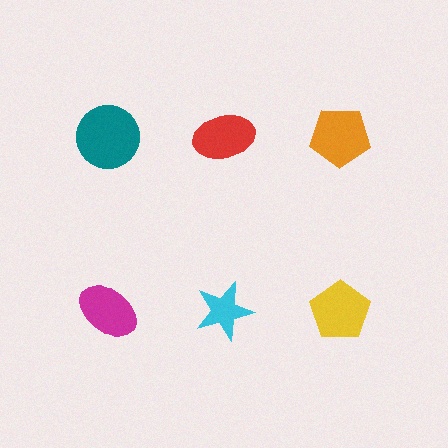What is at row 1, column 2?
A red ellipse.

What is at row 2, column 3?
A yellow pentagon.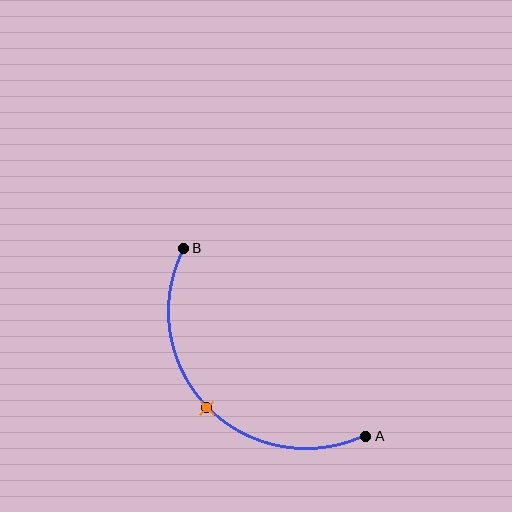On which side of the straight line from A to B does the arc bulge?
The arc bulges below and to the left of the straight line connecting A and B.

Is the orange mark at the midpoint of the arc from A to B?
Yes. The orange mark lies on the arc at equal arc-length from both A and B — it is the arc midpoint.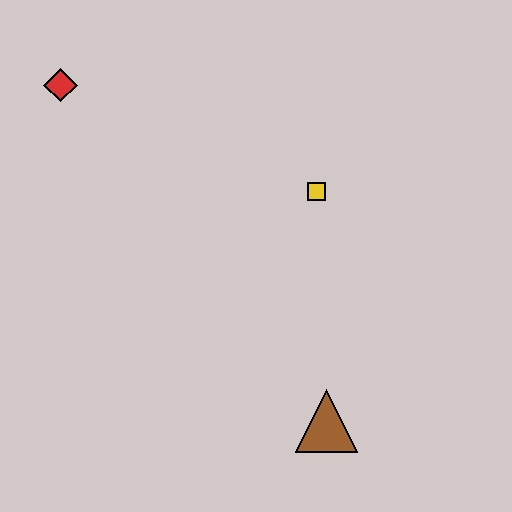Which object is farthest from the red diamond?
The brown triangle is farthest from the red diamond.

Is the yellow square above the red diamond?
No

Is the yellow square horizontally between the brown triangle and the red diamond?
Yes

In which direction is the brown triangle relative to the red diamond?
The brown triangle is below the red diamond.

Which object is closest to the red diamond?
The yellow square is closest to the red diamond.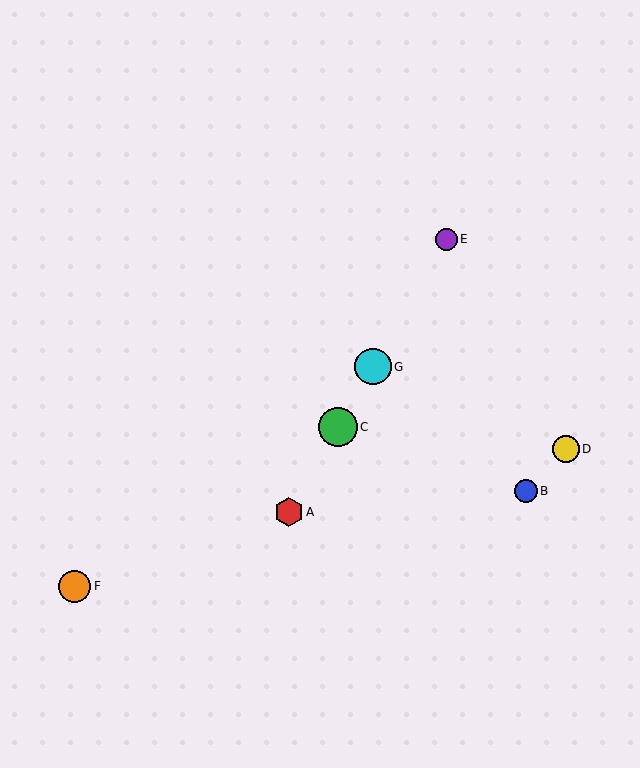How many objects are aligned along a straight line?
4 objects (A, C, E, G) are aligned along a straight line.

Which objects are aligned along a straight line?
Objects A, C, E, G are aligned along a straight line.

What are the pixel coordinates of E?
Object E is at (447, 239).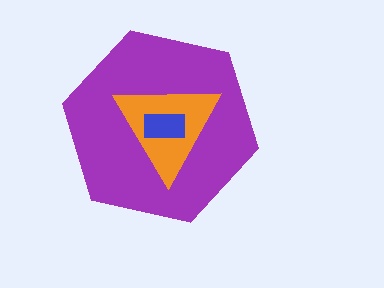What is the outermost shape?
The purple hexagon.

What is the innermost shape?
The blue rectangle.